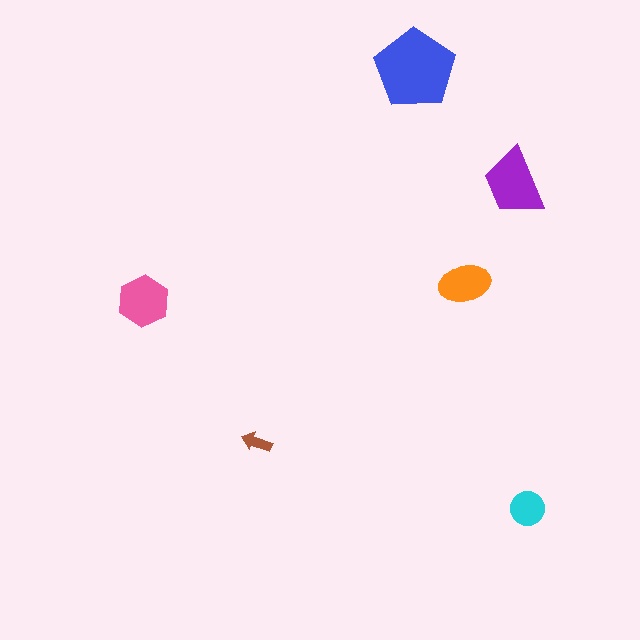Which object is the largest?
The blue pentagon.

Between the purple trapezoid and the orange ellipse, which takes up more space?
The purple trapezoid.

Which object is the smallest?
The brown arrow.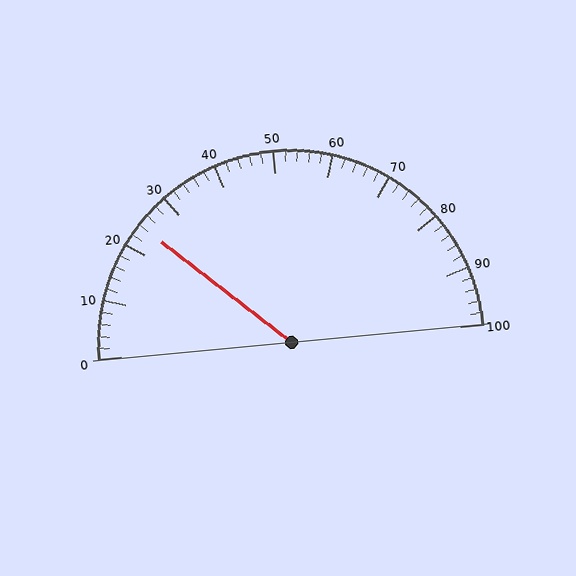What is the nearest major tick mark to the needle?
The nearest major tick mark is 20.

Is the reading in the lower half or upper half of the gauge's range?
The reading is in the lower half of the range (0 to 100).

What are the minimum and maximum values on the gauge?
The gauge ranges from 0 to 100.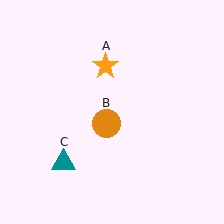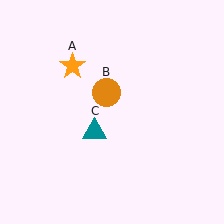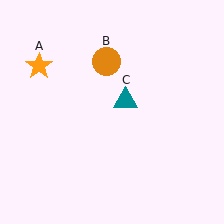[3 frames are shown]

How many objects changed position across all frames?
3 objects changed position: orange star (object A), orange circle (object B), teal triangle (object C).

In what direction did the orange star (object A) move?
The orange star (object A) moved left.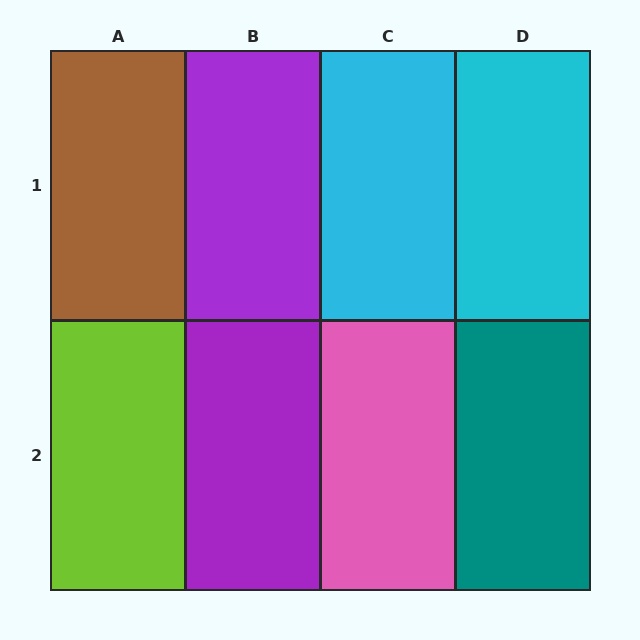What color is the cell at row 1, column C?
Cyan.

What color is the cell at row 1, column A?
Brown.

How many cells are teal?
1 cell is teal.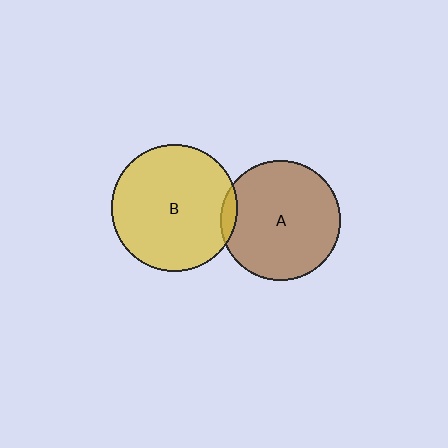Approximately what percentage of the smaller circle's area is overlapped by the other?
Approximately 5%.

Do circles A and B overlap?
Yes.